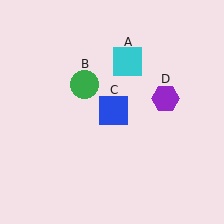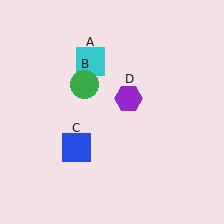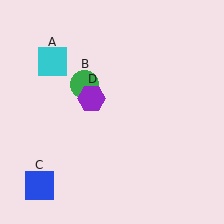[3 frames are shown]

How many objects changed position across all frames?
3 objects changed position: cyan square (object A), blue square (object C), purple hexagon (object D).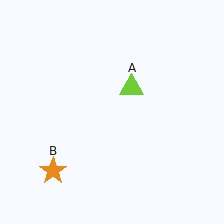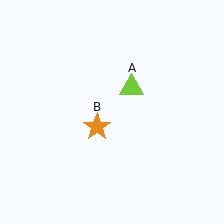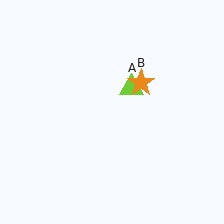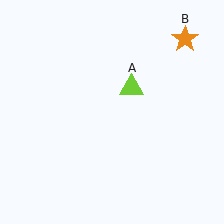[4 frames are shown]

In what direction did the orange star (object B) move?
The orange star (object B) moved up and to the right.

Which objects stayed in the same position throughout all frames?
Lime triangle (object A) remained stationary.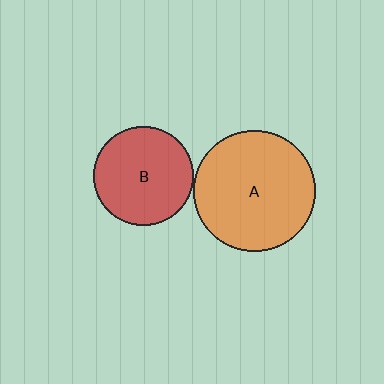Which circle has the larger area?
Circle A (orange).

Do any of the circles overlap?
No, none of the circles overlap.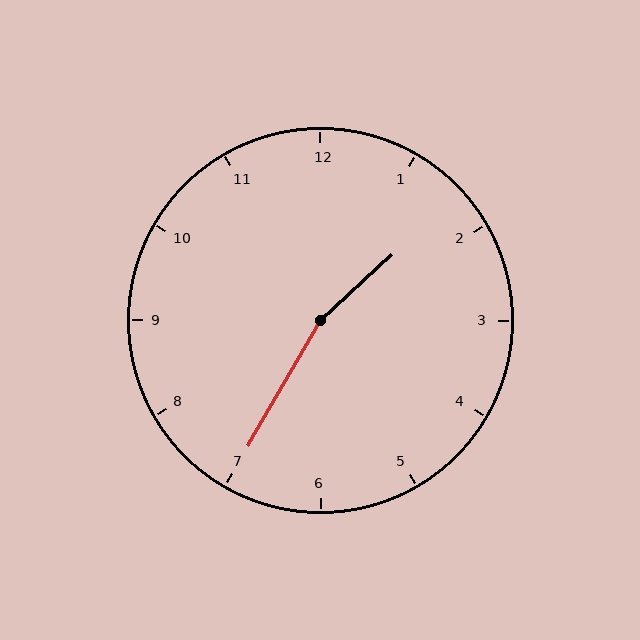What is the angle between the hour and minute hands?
Approximately 162 degrees.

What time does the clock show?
1:35.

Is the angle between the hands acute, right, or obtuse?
It is obtuse.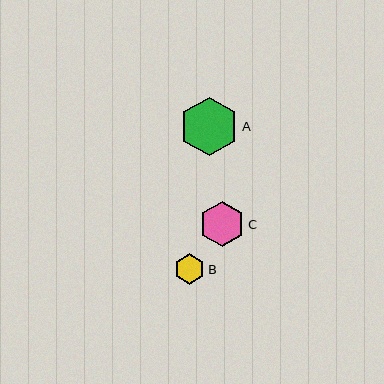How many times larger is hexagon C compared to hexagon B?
Hexagon C is approximately 1.5 times the size of hexagon B.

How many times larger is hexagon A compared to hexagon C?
Hexagon A is approximately 1.3 times the size of hexagon C.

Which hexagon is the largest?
Hexagon A is the largest with a size of approximately 59 pixels.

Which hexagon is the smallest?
Hexagon B is the smallest with a size of approximately 31 pixels.